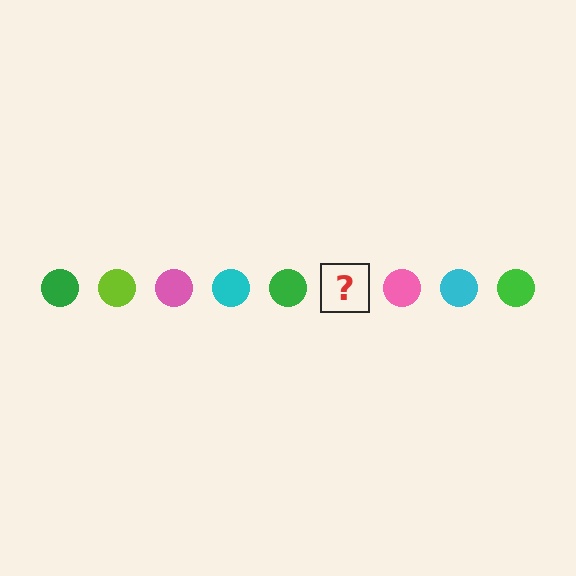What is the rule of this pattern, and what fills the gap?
The rule is that the pattern cycles through green, lime, pink, cyan circles. The gap should be filled with a lime circle.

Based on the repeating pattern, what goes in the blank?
The blank should be a lime circle.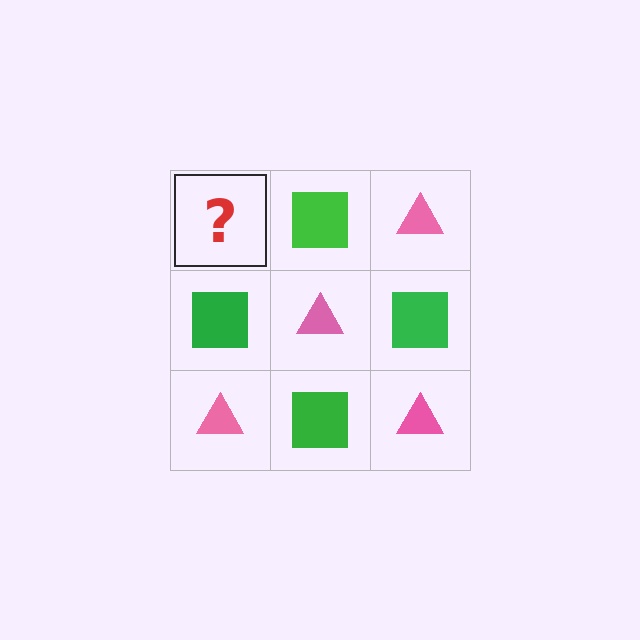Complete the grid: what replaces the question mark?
The question mark should be replaced with a pink triangle.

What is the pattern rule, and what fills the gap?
The rule is that it alternates pink triangle and green square in a checkerboard pattern. The gap should be filled with a pink triangle.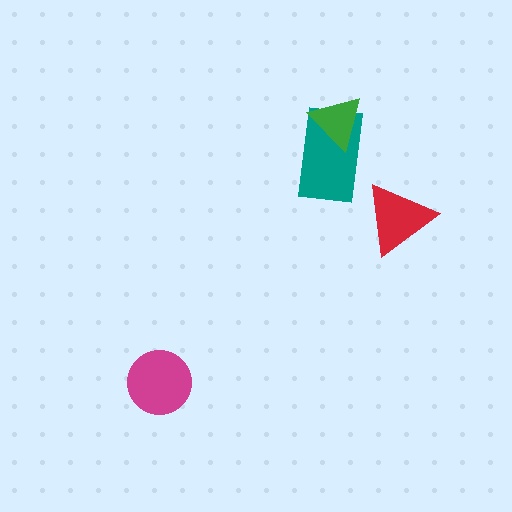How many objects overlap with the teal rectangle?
1 object overlaps with the teal rectangle.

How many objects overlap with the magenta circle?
0 objects overlap with the magenta circle.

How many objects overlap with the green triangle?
1 object overlaps with the green triangle.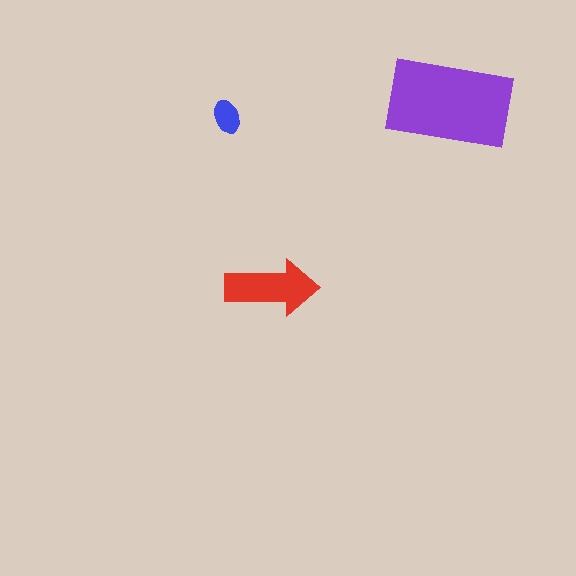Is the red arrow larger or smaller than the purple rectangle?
Smaller.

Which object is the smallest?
The blue ellipse.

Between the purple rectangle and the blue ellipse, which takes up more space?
The purple rectangle.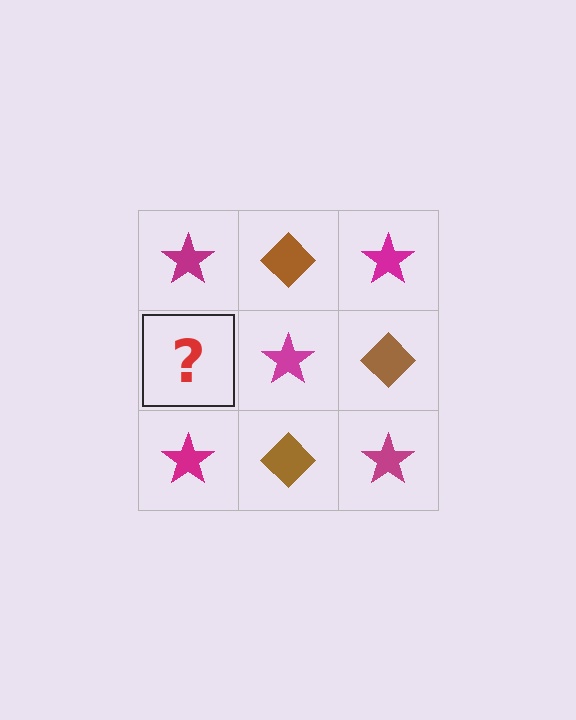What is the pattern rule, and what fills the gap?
The rule is that it alternates magenta star and brown diamond in a checkerboard pattern. The gap should be filled with a brown diamond.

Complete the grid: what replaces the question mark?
The question mark should be replaced with a brown diamond.